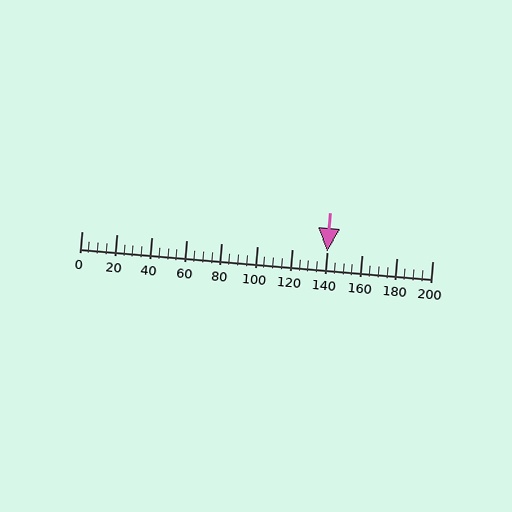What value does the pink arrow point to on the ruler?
The pink arrow points to approximately 140.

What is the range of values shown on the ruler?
The ruler shows values from 0 to 200.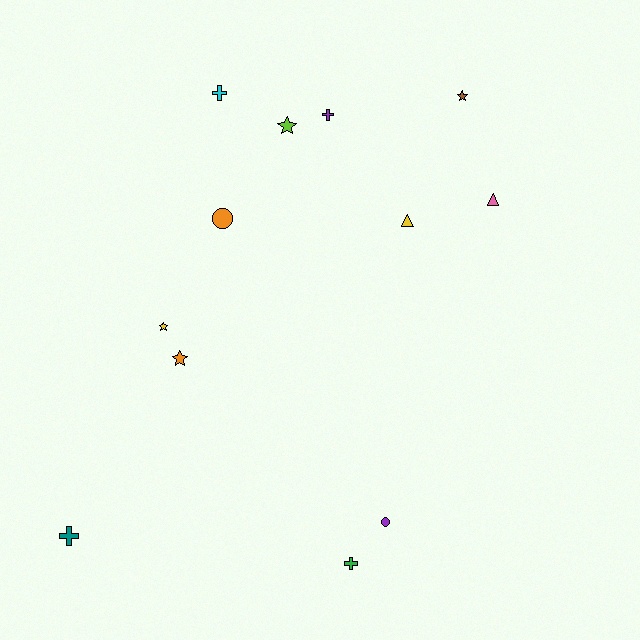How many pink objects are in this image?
There is 1 pink object.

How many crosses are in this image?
There are 4 crosses.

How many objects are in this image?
There are 12 objects.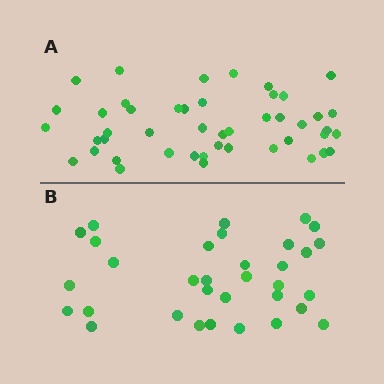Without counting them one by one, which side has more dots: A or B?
Region A (the top region) has more dots.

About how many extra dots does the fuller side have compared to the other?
Region A has approximately 15 more dots than region B.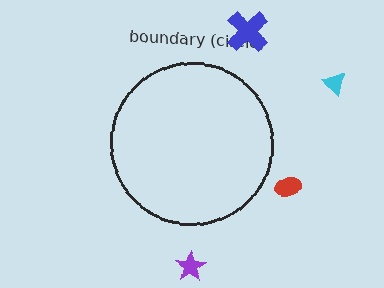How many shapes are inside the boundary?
0 inside, 4 outside.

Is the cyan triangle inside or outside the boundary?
Outside.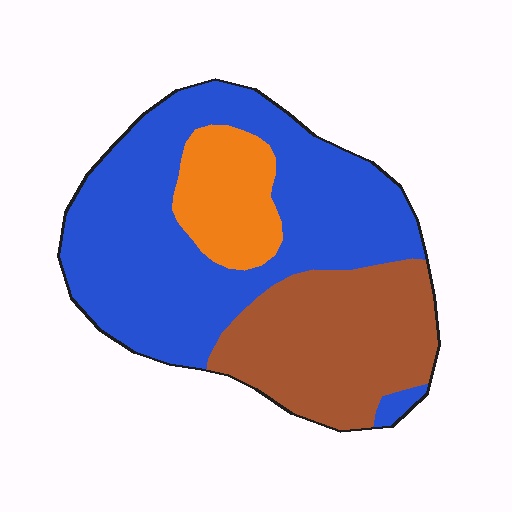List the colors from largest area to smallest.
From largest to smallest: blue, brown, orange.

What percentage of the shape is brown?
Brown takes up between a quarter and a half of the shape.